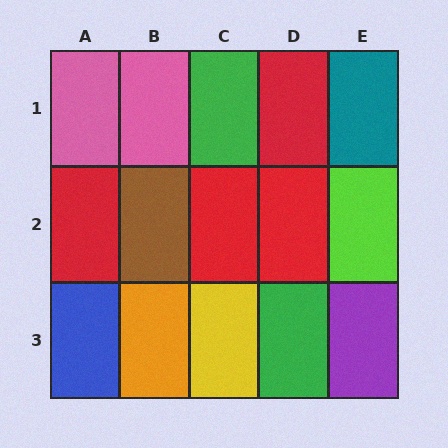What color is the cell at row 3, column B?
Orange.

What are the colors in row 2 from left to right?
Red, brown, red, red, lime.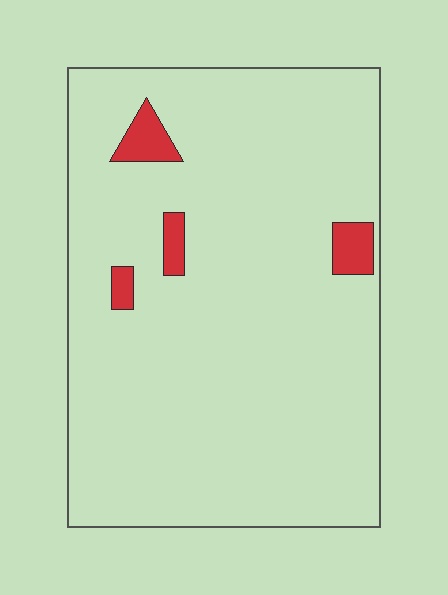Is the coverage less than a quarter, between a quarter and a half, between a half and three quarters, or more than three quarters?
Less than a quarter.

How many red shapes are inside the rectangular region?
4.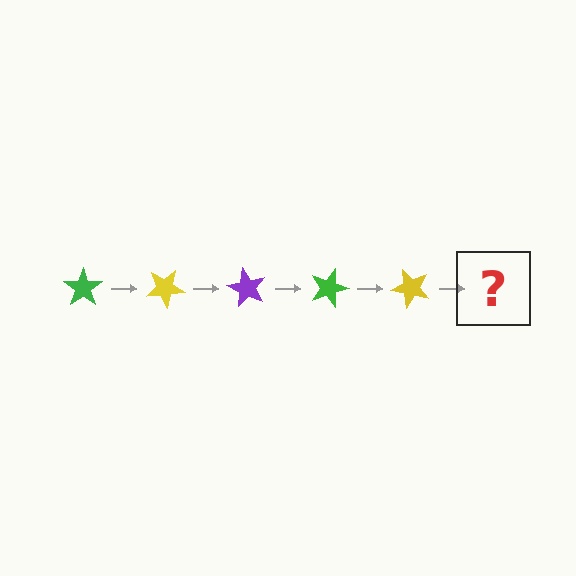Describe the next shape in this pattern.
It should be a purple star, rotated 150 degrees from the start.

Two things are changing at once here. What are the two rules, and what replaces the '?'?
The two rules are that it rotates 30 degrees each step and the color cycles through green, yellow, and purple. The '?' should be a purple star, rotated 150 degrees from the start.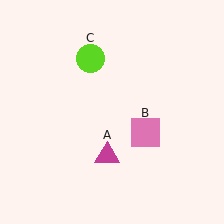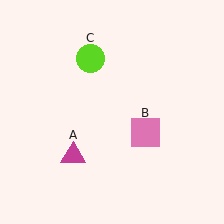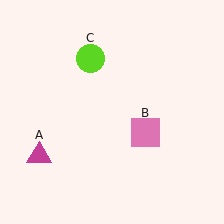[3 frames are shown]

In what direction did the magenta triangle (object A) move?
The magenta triangle (object A) moved left.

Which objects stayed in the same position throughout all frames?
Pink square (object B) and lime circle (object C) remained stationary.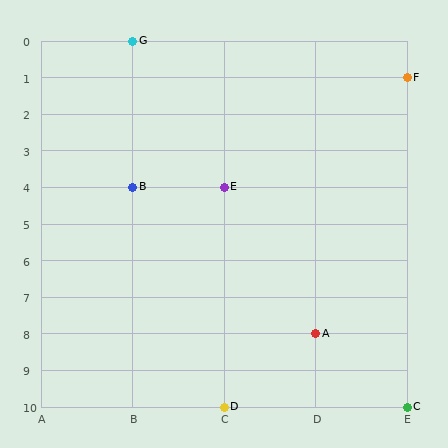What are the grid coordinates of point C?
Point C is at grid coordinates (E, 10).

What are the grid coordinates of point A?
Point A is at grid coordinates (D, 8).